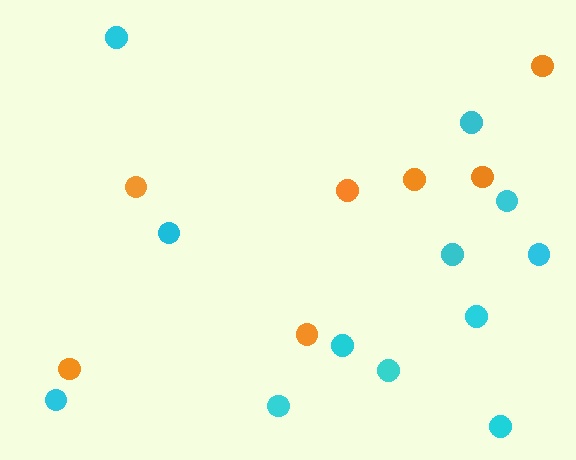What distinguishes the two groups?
There are 2 groups: one group of cyan circles (12) and one group of orange circles (7).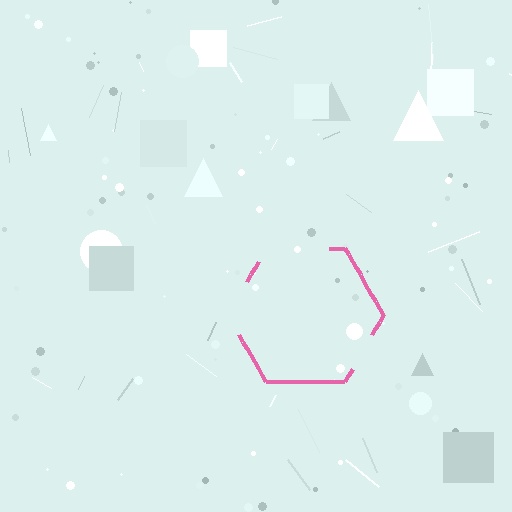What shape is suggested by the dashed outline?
The dashed outline suggests a hexagon.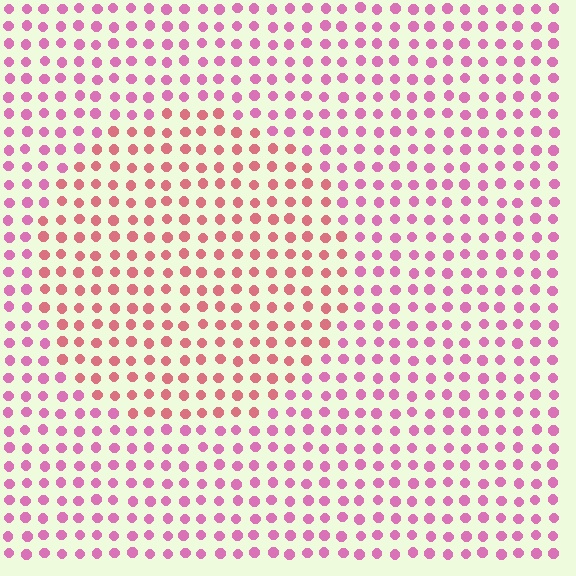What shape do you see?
I see a circle.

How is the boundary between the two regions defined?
The boundary is defined purely by a slight shift in hue (about 31 degrees). Spacing, size, and orientation are identical on both sides.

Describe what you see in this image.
The image is filled with small pink elements in a uniform arrangement. A circle-shaped region is visible where the elements are tinted to a slightly different hue, forming a subtle color boundary.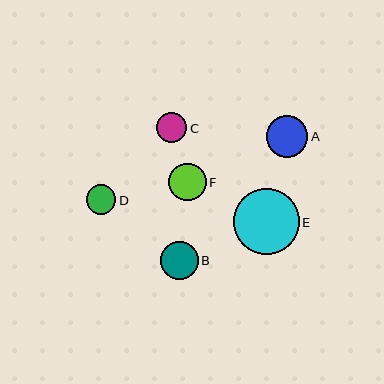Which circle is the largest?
Circle E is the largest with a size of approximately 66 pixels.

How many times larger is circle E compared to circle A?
Circle E is approximately 1.6 times the size of circle A.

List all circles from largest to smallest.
From largest to smallest: E, A, F, B, C, D.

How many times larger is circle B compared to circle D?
Circle B is approximately 1.3 times the size of circle D.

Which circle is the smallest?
Circle D is the smallest with a size of approximately 29 pixels.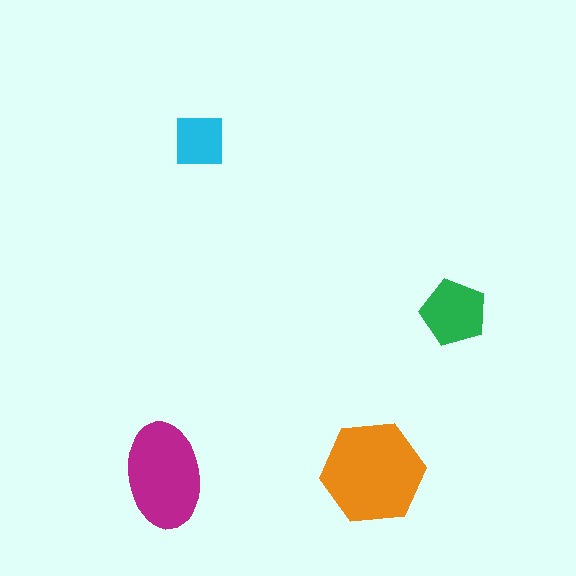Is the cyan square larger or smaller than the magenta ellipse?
Smaller.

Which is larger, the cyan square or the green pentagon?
The green pentagon.